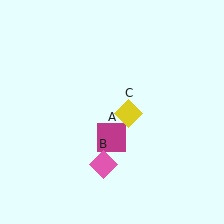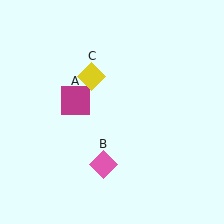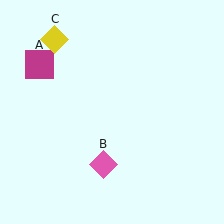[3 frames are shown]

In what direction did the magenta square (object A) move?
The magenta square (object A) moved up and to the left.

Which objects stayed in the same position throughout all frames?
Pink diamond (object B) remained stationary.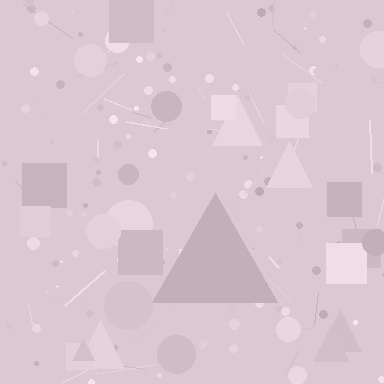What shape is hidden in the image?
A triangle is hidden in the image.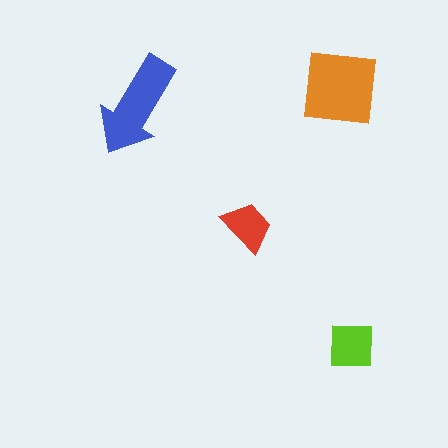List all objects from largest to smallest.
The orange square, the blue arrow, the lime square, the red trapezoid.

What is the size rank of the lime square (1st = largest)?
3rd.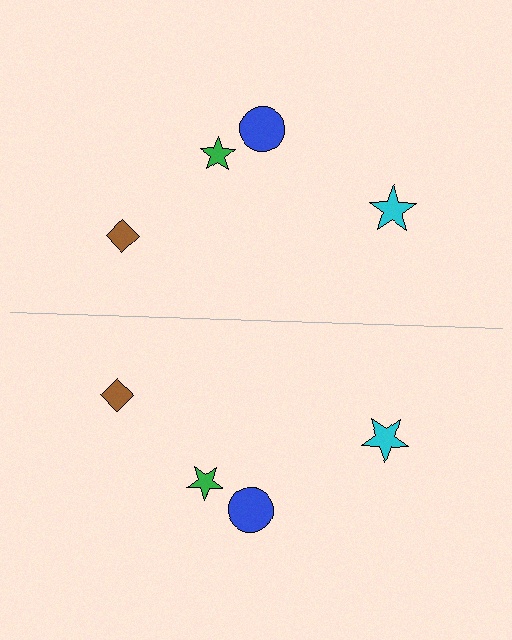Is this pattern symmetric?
Yes, this pattern has bilateral (reflection) symmetry.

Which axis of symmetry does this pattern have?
The pattern has a horizontal axis of symmetry running through the center of the image.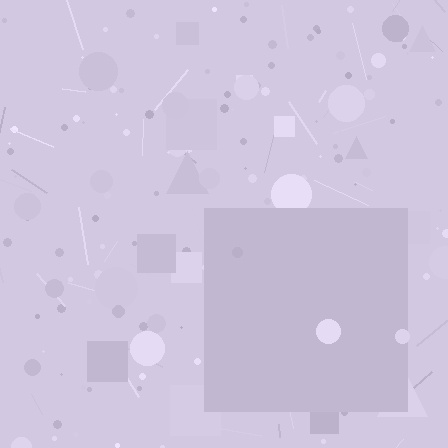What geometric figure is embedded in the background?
A square is embedded in the background.